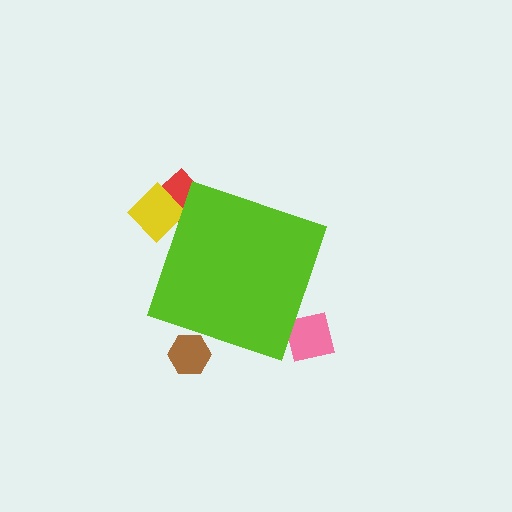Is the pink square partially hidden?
Yes, the pink square is partially hidden behind the lime diamond.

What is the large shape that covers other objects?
A lime diamond.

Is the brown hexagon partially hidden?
Yes, the brown hexagon is partially hidden behind the lime diamond.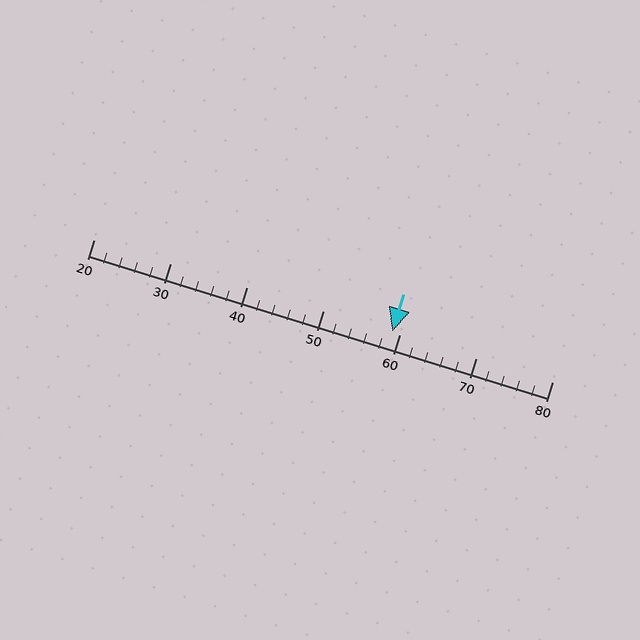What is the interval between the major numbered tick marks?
The major tick marks are spaced 10 units apart.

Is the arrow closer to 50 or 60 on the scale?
The arrow is closer to 60.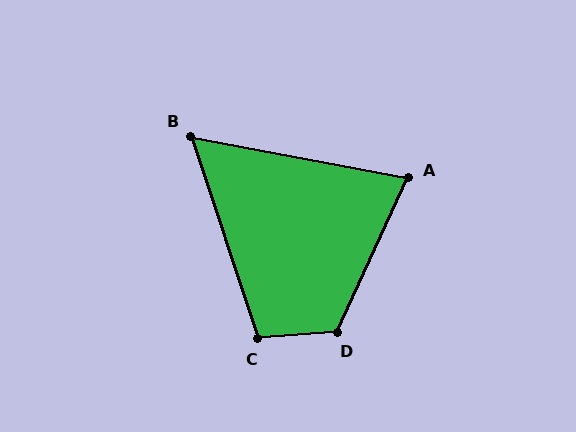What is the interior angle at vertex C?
Approximately 104 degrees (obtuse).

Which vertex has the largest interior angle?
D, at approximately 119 degrees.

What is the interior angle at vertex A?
Approximately 76 degrees (acute).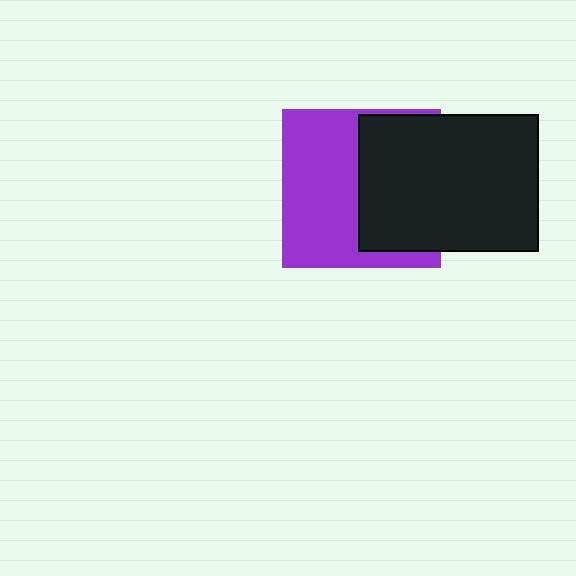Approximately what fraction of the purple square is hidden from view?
Roughly 46% of the purple square is hidden behind the black rectangle.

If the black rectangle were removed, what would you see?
You would see the complete purple square.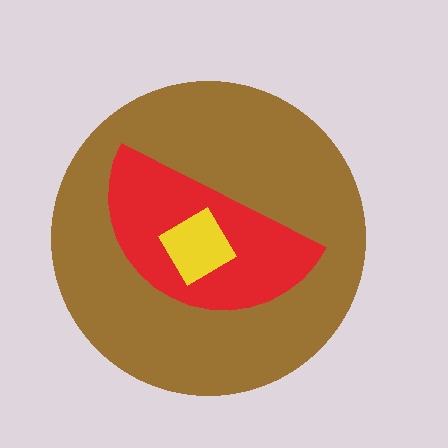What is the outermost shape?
The brown circle.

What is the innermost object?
The yellow diamond.